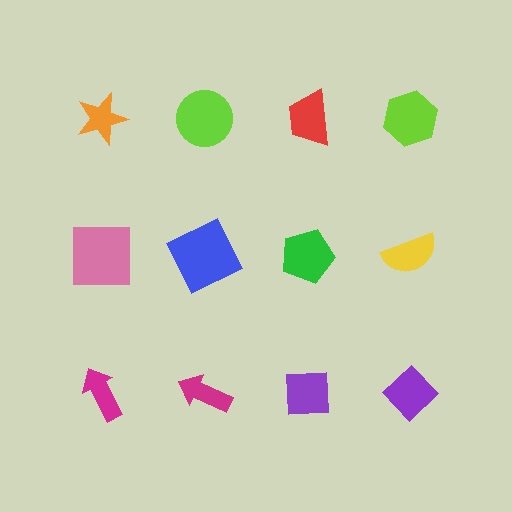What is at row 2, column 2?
A blue square.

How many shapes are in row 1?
4 shapes.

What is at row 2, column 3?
A green pentagon.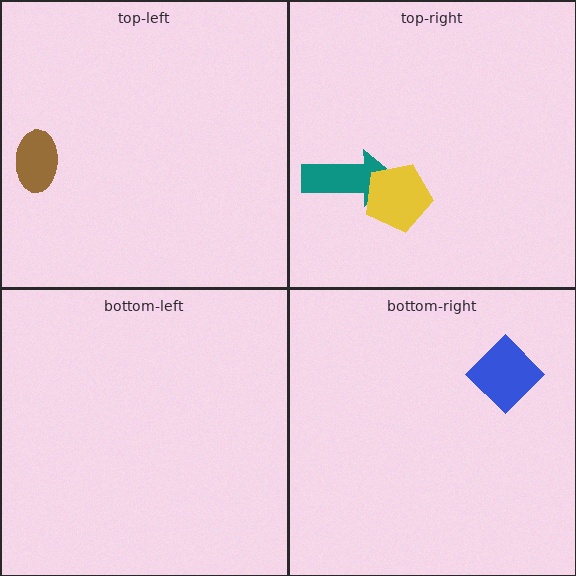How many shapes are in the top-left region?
1.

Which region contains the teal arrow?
The top-right region.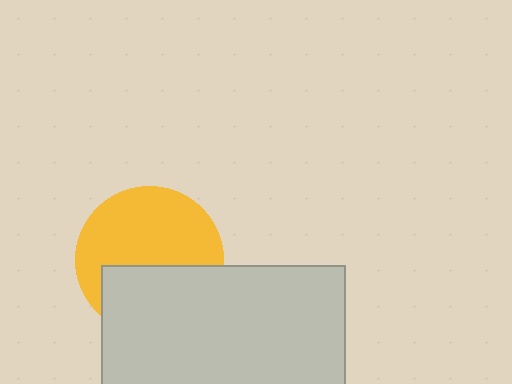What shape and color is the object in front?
The object in front is a light gray rectangle.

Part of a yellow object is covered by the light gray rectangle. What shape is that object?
It is a circle.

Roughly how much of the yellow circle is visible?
About half of it is visible (roughly 60%).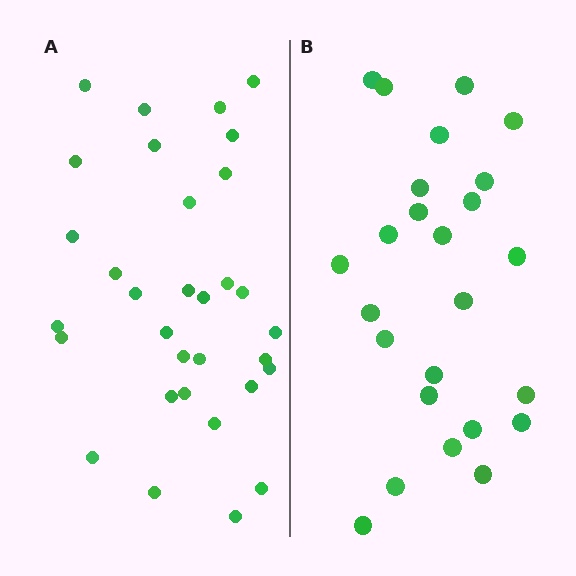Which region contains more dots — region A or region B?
Region A (the left region) has more dots.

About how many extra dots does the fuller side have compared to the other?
Region A has roughly 8 or so more dots than region B.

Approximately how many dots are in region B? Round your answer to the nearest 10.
About 20 dots. (The exact count is 25, which rounds to 20.)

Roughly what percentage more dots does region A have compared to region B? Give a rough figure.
About 30% more.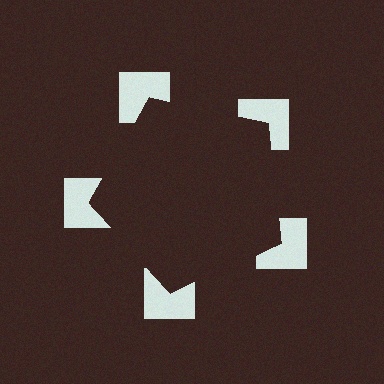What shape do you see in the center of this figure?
An illusory pentagon — its edges are inferred from the aligned wedge cuts in the notched squares, not physically drawn.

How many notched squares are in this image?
There are 5 — one at each vertex of the illusory pentagon.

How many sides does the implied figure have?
5 sides.